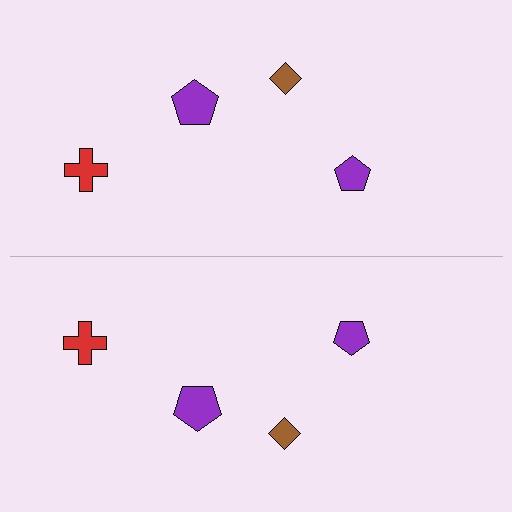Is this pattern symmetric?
Yes, this pattern has bilateral (reflection) symmetry.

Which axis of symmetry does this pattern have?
The pattern has a horizontal axis of symmetry running through the center of the image.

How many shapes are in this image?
There are 8 shapes in this image.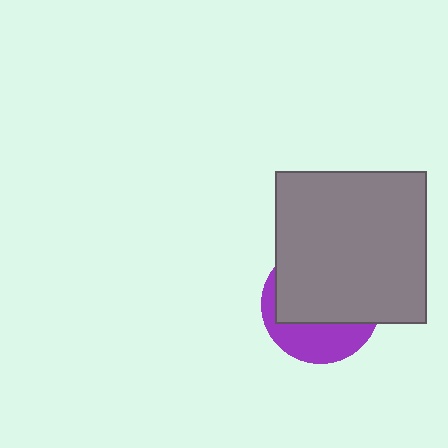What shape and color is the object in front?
The object in front is a gray square.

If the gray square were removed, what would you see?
You would see the complete purple circle.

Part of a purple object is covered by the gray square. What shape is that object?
It is a circle.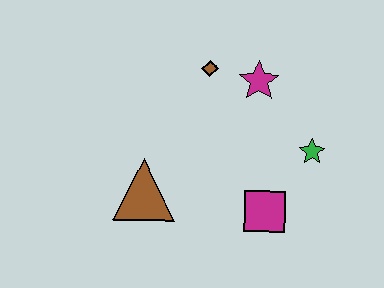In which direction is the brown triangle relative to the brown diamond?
The brown triangle is below the brown diamond.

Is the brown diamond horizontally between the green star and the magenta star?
No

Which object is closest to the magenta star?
The brown diamond is closest to the magenta star.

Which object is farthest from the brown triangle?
The green star is farthest from the brown triangle.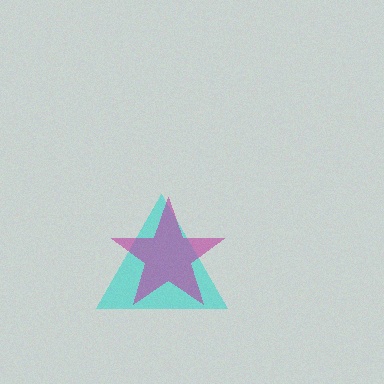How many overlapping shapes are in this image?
There are 2 overlapping shapes in the image.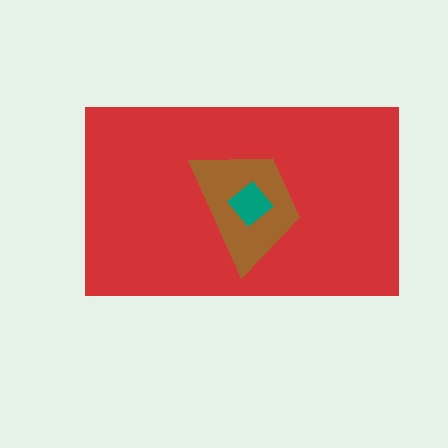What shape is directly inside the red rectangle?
The brown trapezoid.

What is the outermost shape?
The red rectangle.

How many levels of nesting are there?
3.